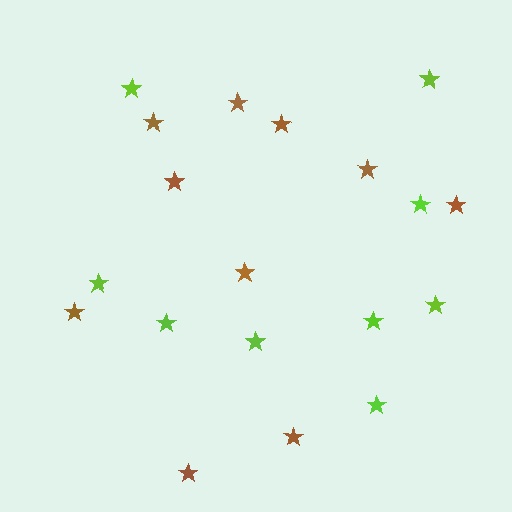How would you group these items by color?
There are 2 groups: one group of brown stars (10) and one group of lime stars (9).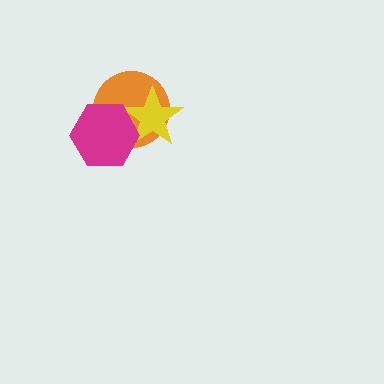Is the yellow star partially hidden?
Yes, it is partially covered by another shape.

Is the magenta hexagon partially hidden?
No, no other shape covers it.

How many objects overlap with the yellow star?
2 objects overlap with the yellow star.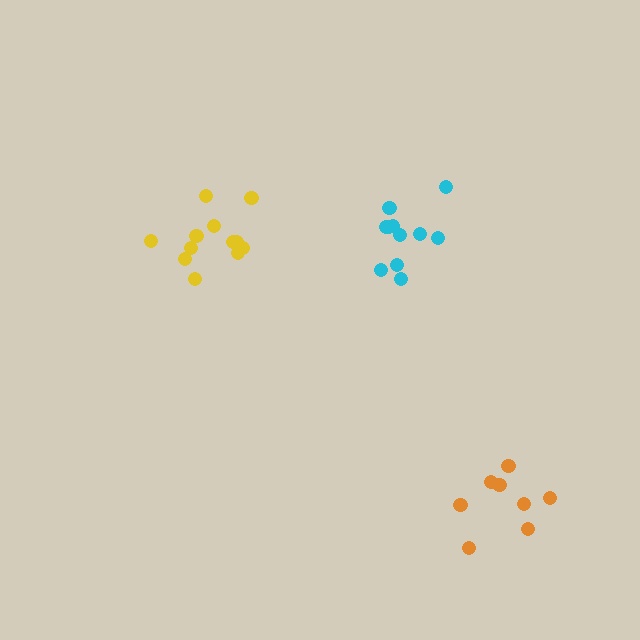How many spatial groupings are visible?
There are 3 spatial groupings.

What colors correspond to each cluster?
The clusters are colored: yellow, orange, cyan.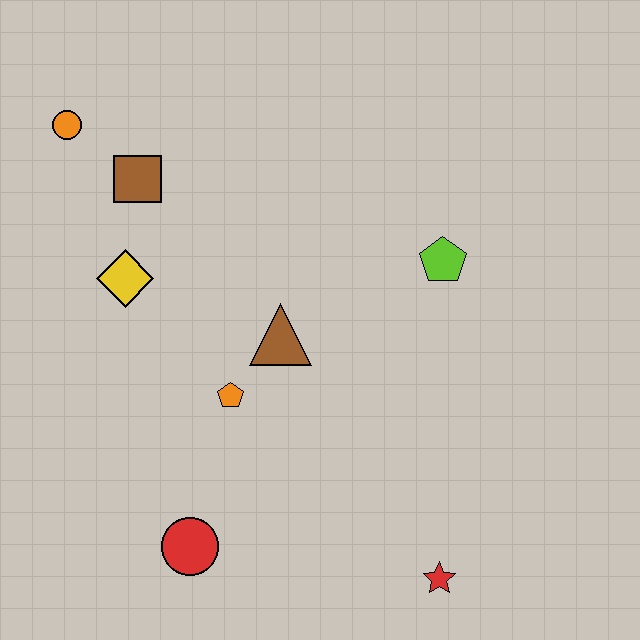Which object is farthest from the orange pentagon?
The orange circle is farthest from the orange pentagon.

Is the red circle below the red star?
No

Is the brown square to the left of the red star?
Yes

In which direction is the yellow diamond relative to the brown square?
The yellow diamond is below the brown square.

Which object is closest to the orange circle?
The brown square is closest to the orange circle.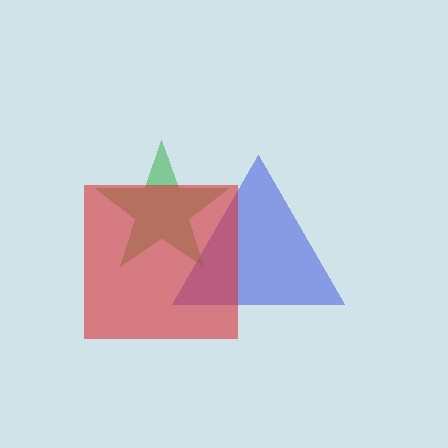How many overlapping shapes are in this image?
There are 3 overlapping shapes in the image.